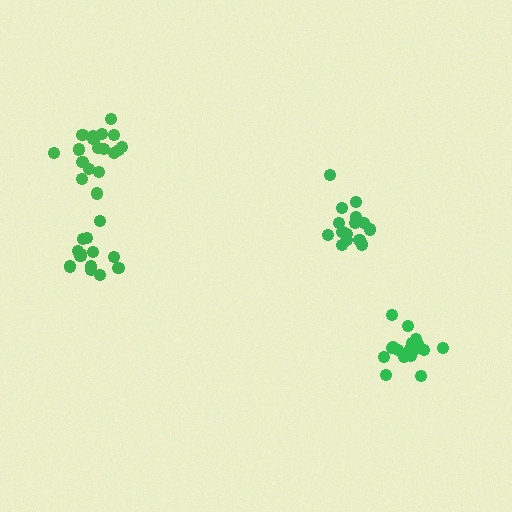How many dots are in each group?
Group 1: 15 dots, Group 2: 19 dots, Group 3: 14 dots, Group 4: 18 dots (66 total).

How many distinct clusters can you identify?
There are 4 distinct clusters.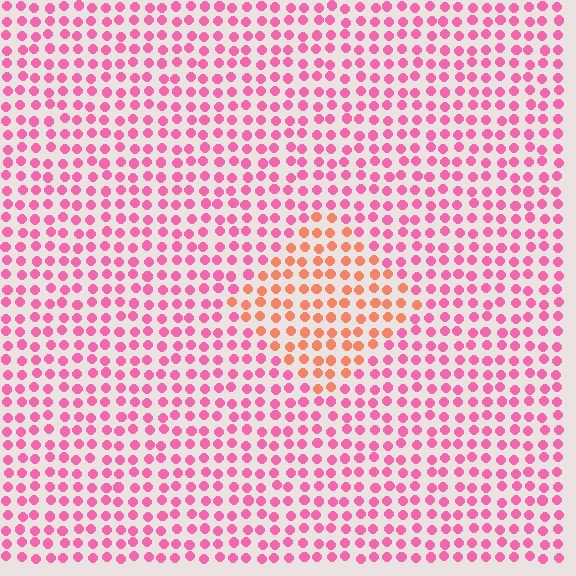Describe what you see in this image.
The image is filled with small pink elements in a uniform arrangement. A diamond-shaped region is visible where the elements are tinted to a slightly different hue, forming a subtle color boundary.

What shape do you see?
I see a diamond.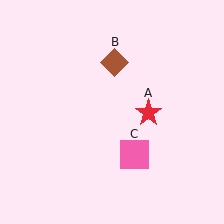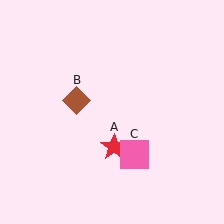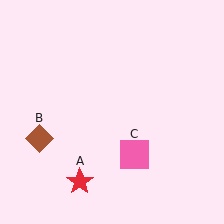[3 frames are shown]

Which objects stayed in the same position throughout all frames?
Pink square (object C) remained stationary.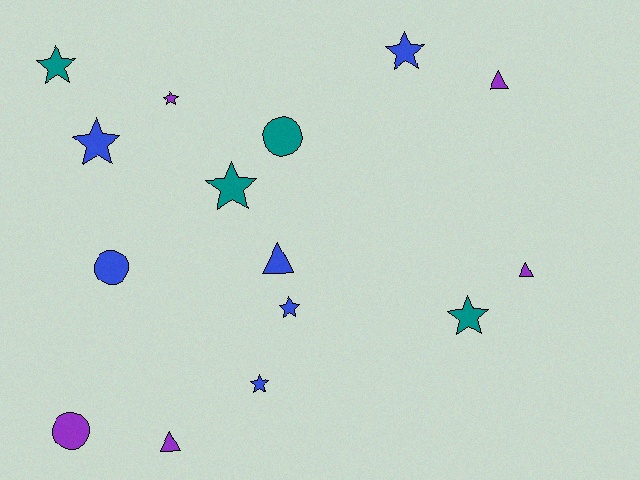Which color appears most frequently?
Blue, with 6 objects.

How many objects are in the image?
There are 15 objects.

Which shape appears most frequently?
Star, with 8 objects.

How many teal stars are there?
There are 3 teal stars.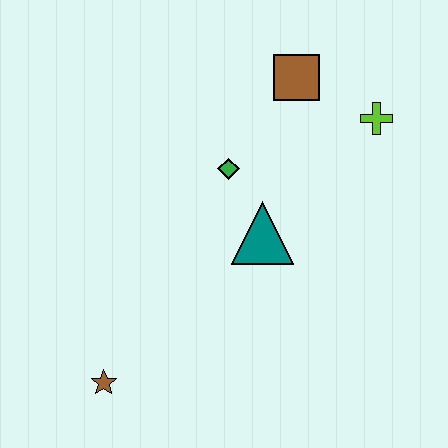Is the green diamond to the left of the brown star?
No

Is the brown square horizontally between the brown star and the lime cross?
Yes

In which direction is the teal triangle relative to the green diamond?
The teal triangle is below the green diamond.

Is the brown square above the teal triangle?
Yes